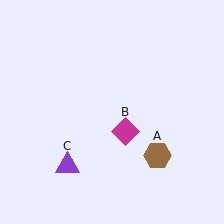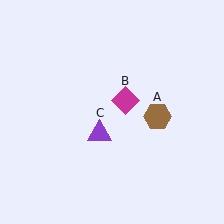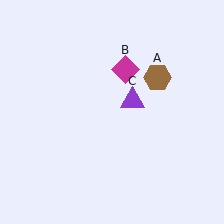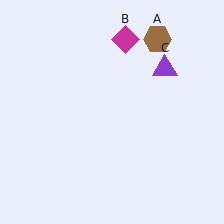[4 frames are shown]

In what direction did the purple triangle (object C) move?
The purple triangle (object C) moved up and to the right.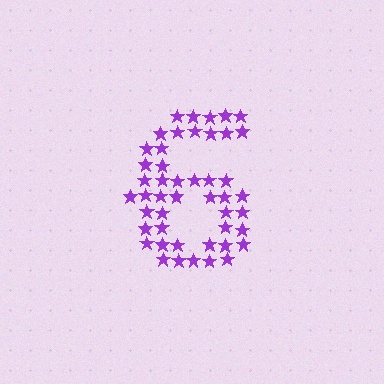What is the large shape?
The large shape is the digit 6.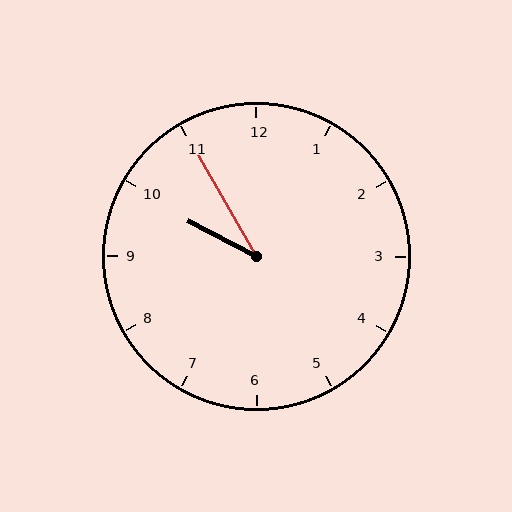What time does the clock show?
9:55.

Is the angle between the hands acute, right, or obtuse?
It is acute.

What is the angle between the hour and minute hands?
Approximately 32 degrees.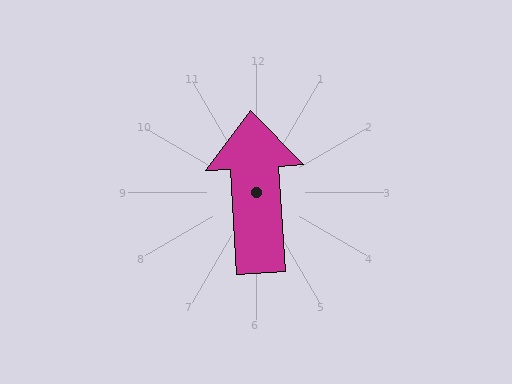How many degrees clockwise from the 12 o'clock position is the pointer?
Approximately 356 degrees.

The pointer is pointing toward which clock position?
Roughly 12 o'clock.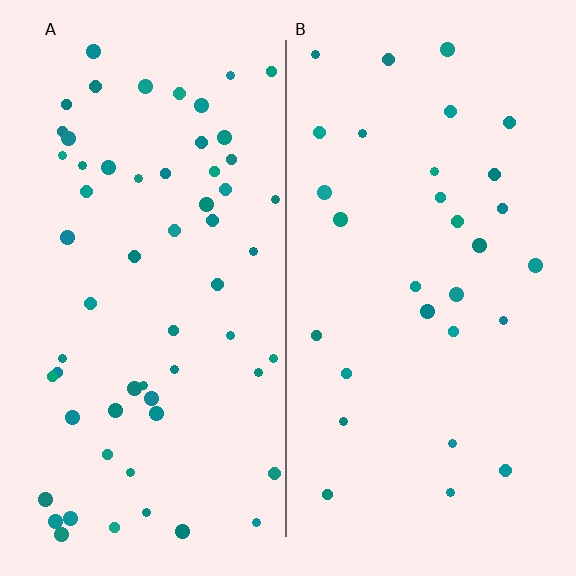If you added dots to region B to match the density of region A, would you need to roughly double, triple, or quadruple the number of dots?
Approximately double.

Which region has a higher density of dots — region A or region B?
A (the left).